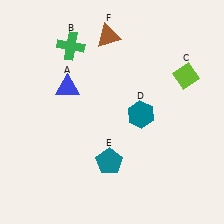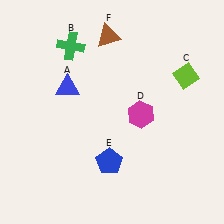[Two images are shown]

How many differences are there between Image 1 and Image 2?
There are 2 differences between the two images.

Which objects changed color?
D changed from teal to magenta. E changed from teal to blue.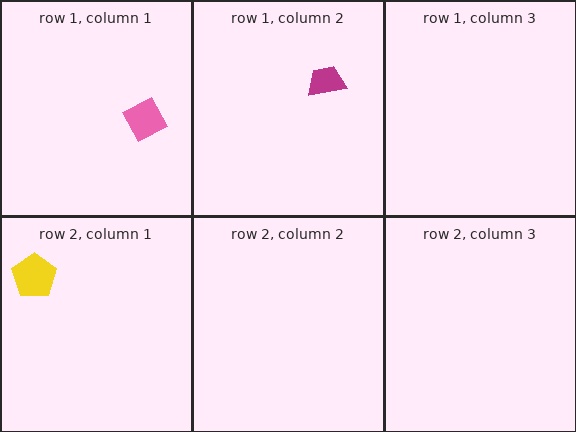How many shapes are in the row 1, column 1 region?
1.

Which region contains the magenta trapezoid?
The row 1, column 2 region.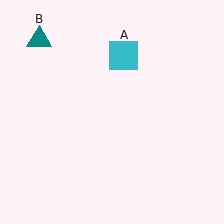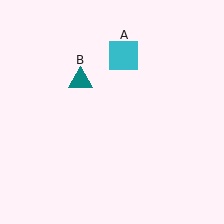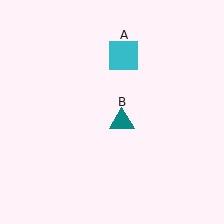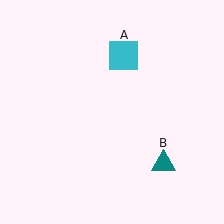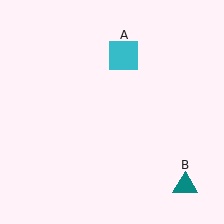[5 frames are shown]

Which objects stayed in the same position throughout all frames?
Cyan square (object A) remained stationary.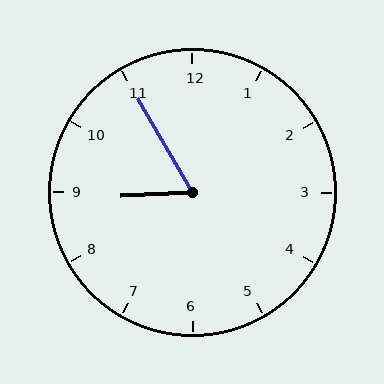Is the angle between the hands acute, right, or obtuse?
It is acute.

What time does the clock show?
8:55.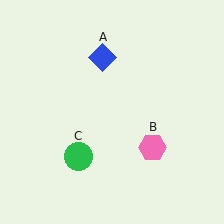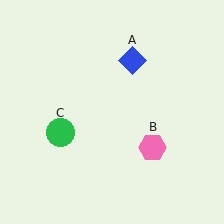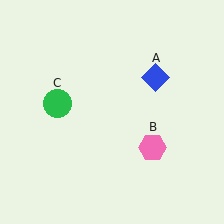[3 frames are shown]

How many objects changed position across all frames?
2 objects changed position: blue diamond (object A), green circle (object C).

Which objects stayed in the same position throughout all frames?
Pink hexagon (object B) remained stationary.